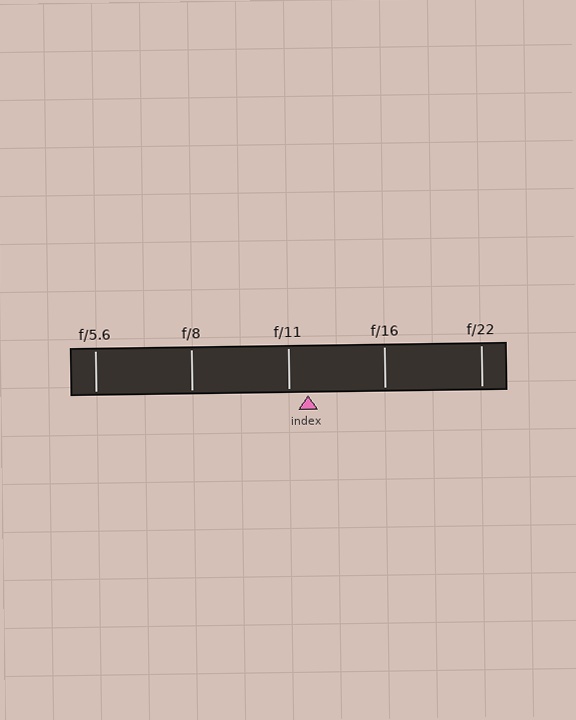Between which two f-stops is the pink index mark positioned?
The index mark is between f/11 and f/16.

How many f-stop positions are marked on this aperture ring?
There are 5 f-stop positions marked.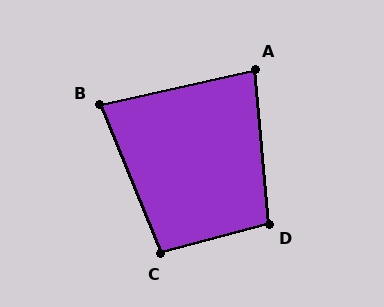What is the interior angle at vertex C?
Approximately 97 degrees (obtuse).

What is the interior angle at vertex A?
Approximately 83 degrees (acute).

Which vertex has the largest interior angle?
D, at approximately 100 degrees.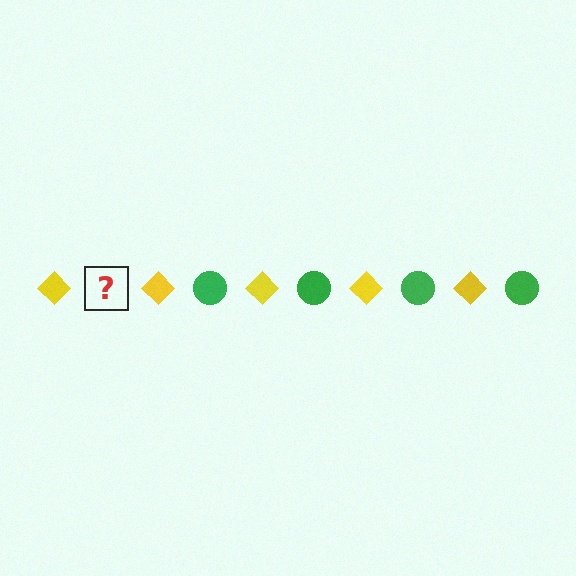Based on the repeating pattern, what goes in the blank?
The blank should be a green circle.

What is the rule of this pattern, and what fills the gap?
The rule is that the pattern alternates between yellow diamond and green circle. The gap should be filled with a green circle.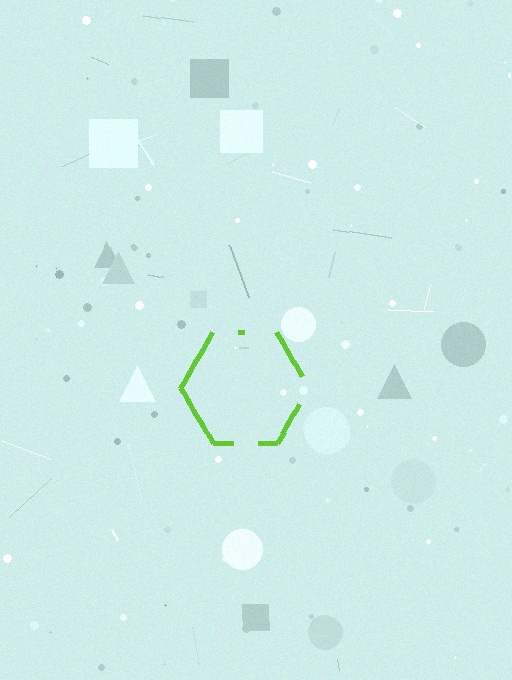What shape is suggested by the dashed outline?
The dashed outline suggests a hexagon.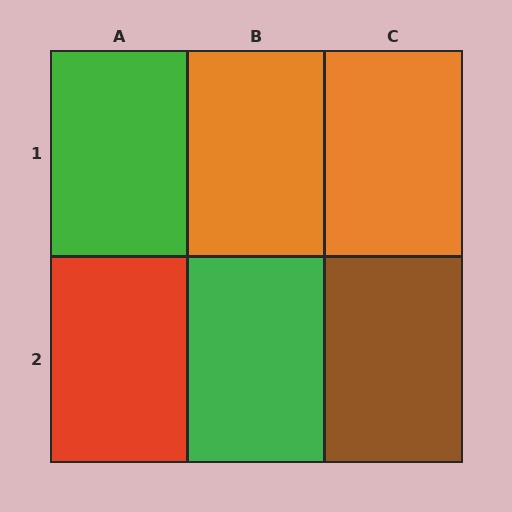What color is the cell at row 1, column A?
Green.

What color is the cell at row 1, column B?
Orange.